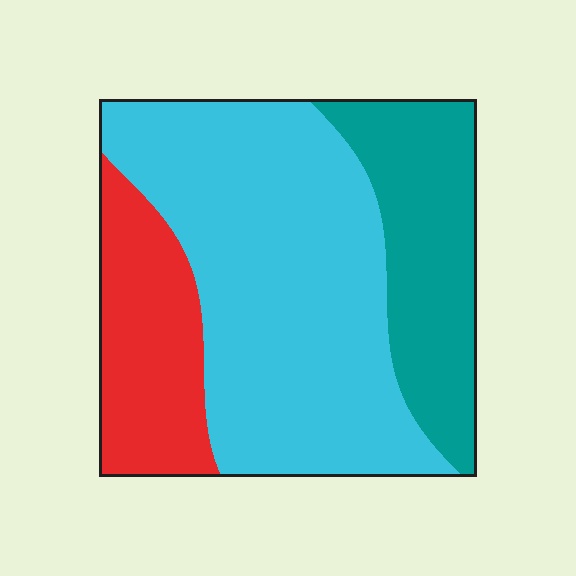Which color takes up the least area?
Red, at roughly 20%.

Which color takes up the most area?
Cyan, at roughly 55%.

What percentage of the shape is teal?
Teal covers 24% of the shape.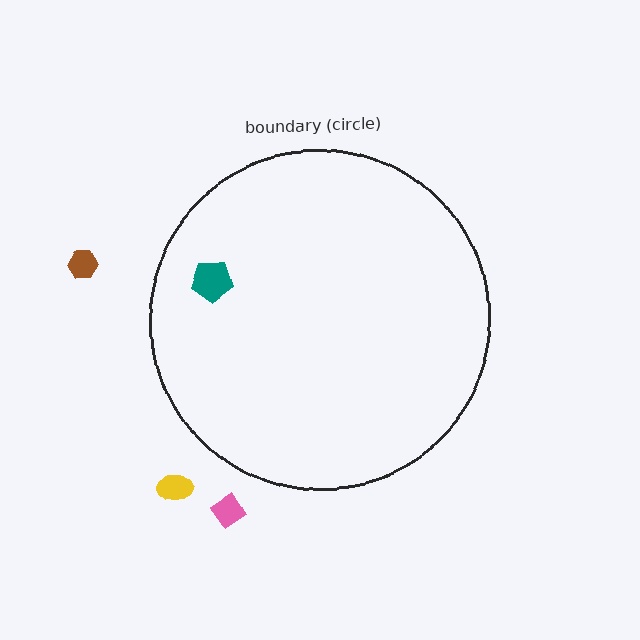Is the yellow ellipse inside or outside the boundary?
Outside.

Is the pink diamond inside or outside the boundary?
Outside.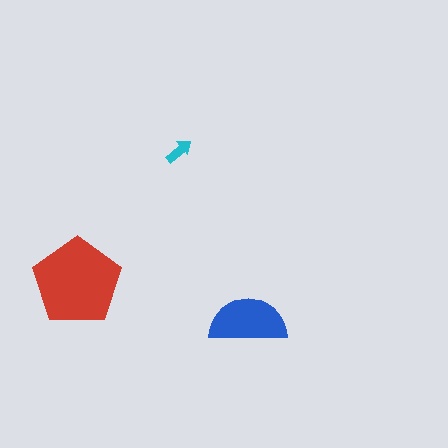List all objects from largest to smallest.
The red pentagon, the blue semicircle, the cyan arrow.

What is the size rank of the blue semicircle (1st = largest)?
2nd.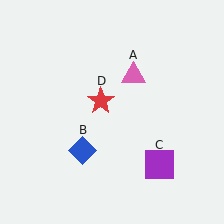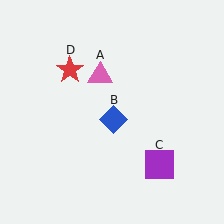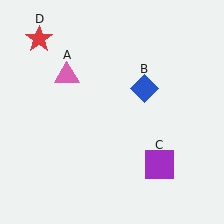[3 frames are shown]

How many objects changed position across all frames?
3 objects changed position: pink triangle (object A), blue diamond (object B), red star (object D).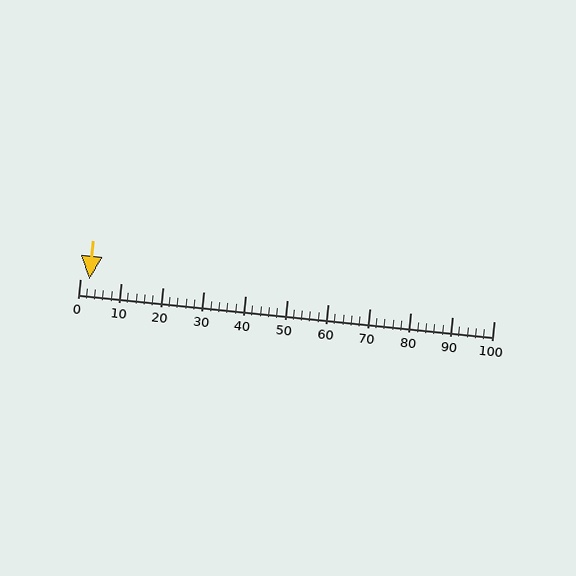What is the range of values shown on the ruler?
The ruler shows values from 0 to 100.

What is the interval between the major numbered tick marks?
The major tick marks are spaced 10 units apart.